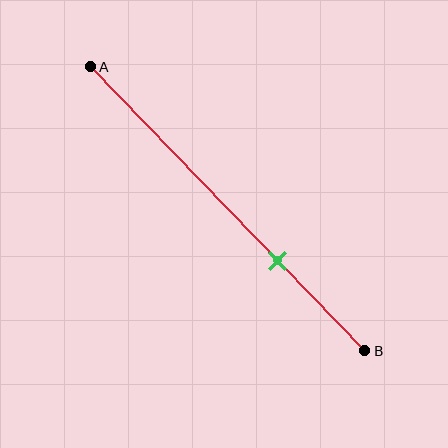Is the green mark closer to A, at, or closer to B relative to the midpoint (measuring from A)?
The green mark is closer to point B than the midpoint of segment AB.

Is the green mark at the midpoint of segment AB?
No, the mark is at about 70% from A, not at the 50% midpoint.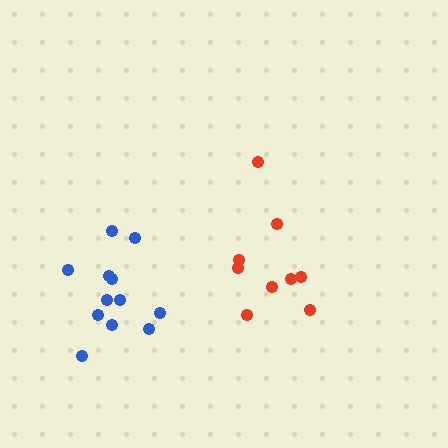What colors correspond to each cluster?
The clusters are colored: red, blue.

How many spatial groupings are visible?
There are 2 spatial groupings.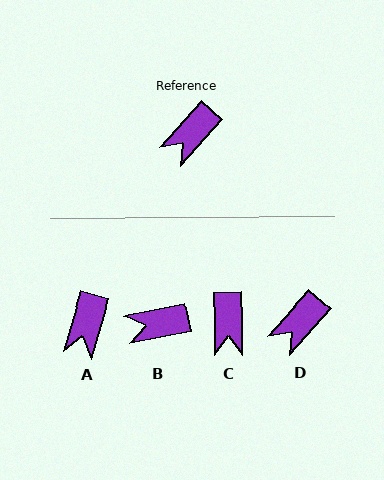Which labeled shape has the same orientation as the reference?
D.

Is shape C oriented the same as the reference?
No, it is off by about 42 degrees.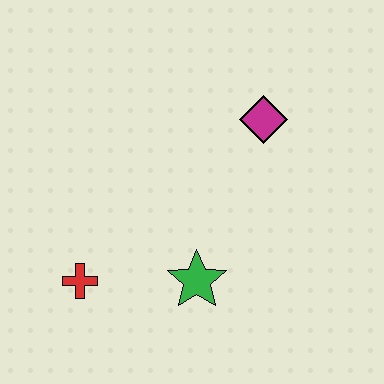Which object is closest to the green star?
The red cross is closest to the green star.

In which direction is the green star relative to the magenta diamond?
The green star is below the magenta diamond.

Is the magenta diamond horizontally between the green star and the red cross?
No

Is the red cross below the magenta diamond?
Yes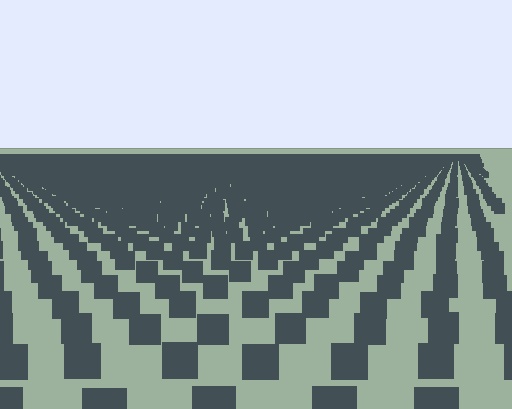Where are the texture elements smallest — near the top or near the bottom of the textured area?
Near the top.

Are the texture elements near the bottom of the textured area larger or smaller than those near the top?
Larger. Near the bottom, elements are closer to the viewer and appear at a bigger on-screen size.